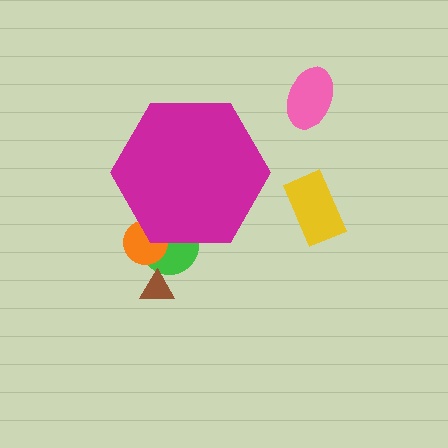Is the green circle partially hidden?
Yes, the green circle is partially hidden behind the magenta hexagon.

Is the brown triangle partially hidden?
No, the brown triangle is fully visible.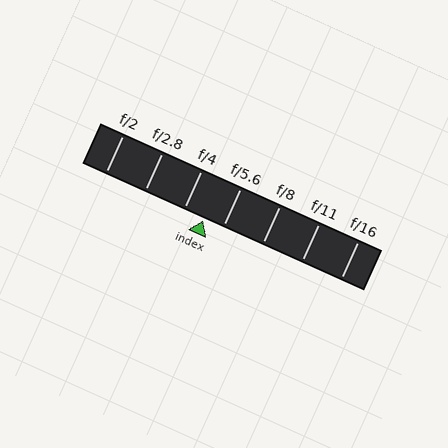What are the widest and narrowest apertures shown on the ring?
The widest aperture shown is f/2 and the narrowest is f/16.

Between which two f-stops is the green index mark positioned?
The index mark is between f/4 and f/5.6.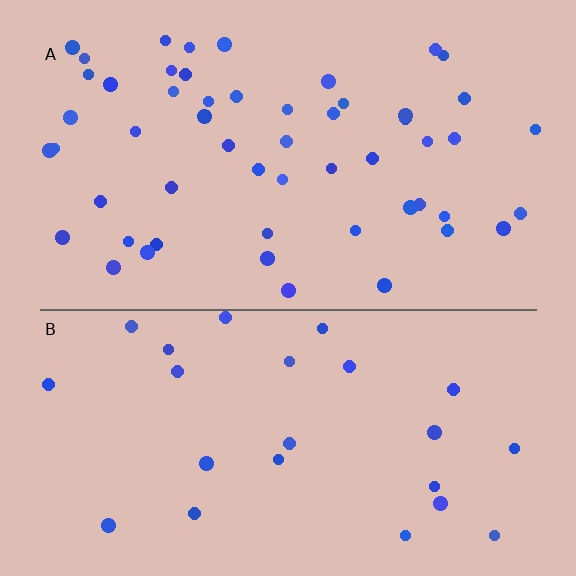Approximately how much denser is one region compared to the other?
Approximately 2.2× — region A over region B.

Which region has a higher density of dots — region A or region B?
A (the top).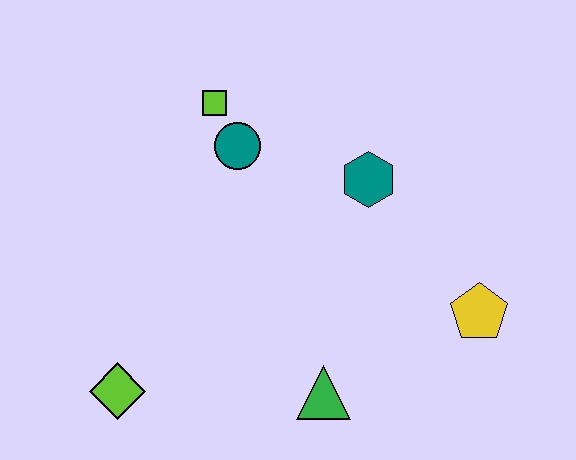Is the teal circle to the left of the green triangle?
Yes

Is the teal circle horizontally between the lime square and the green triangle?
Yes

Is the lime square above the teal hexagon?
Yes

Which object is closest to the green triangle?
The yellow pentagon is closest to the green triangle.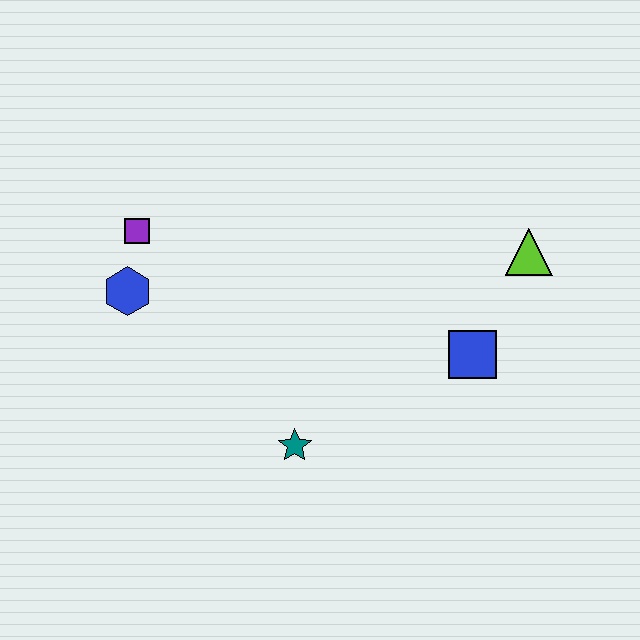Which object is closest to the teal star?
The blue square is closest to the teal star.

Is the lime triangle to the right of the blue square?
Yes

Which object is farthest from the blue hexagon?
The lime triangle is farthest from the blue hexagon.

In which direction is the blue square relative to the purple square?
The blue square is to the right of the purple square.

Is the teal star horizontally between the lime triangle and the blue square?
No